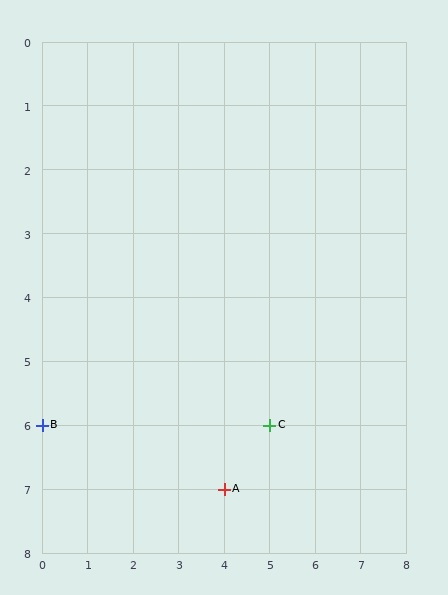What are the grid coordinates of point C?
Point C is at grid coordinates (5, 6).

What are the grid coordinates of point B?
Point B is at grid coordinates (0, 6).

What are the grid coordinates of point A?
Point A is at grid coordinates (4, 7).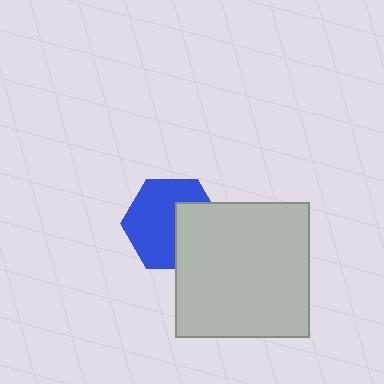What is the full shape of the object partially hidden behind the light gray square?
The partially hidden object is a blue hexagon.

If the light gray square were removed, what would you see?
You would see the complete blue hexagon.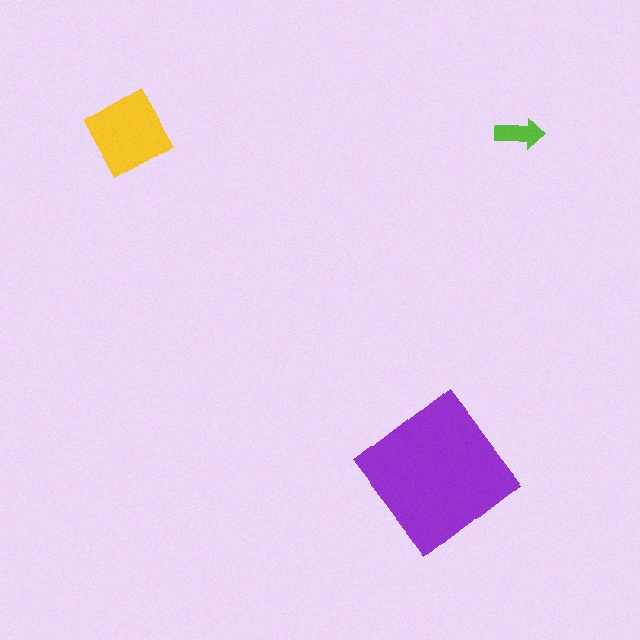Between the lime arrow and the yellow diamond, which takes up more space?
The yellow diamond.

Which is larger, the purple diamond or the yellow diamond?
The purple diamond.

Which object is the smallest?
The lime arrow.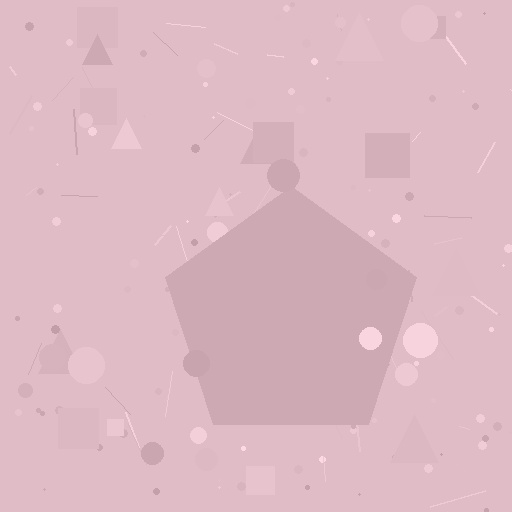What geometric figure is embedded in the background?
A pentagon is embedded in the background.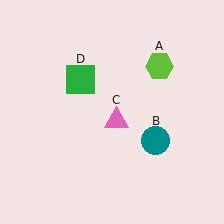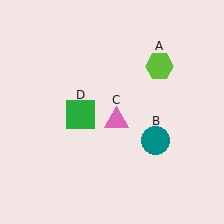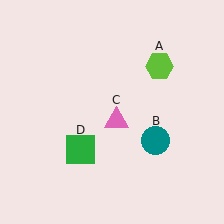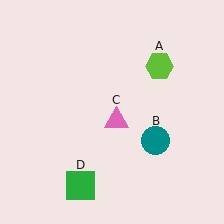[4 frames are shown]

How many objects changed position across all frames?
1 object changed position: green square (object D).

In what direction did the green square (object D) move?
The green square (object D) moved down.